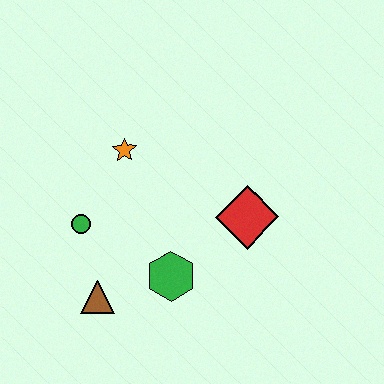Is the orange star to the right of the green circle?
Yes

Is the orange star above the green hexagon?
Yes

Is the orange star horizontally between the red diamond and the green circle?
Yes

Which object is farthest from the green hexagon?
The orange star is farthest from the green hexagon.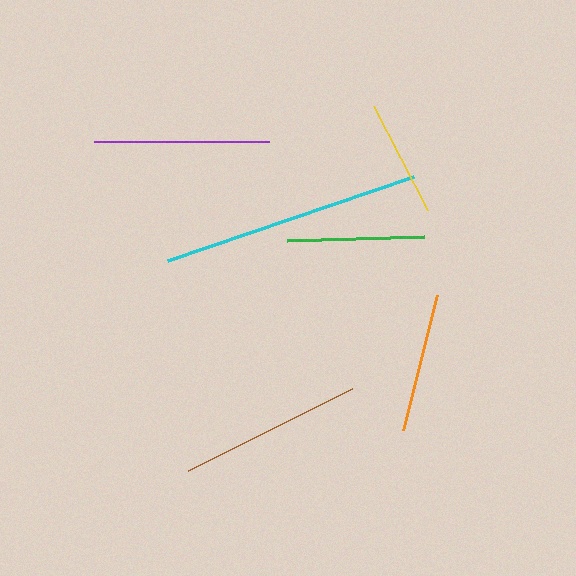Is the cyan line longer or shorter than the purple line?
The cyan line is longer than the purple line.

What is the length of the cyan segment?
The cyan segment is approximately 259 pixels long.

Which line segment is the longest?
The cyan line is the longest at approximately 259 pixels.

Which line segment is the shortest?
The yellow line is the shortest at approximately 118 pixels.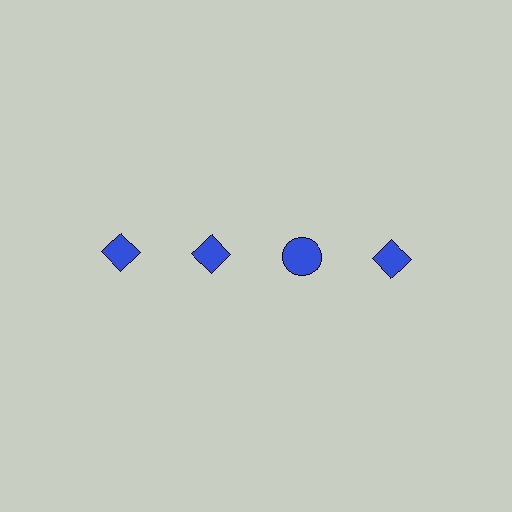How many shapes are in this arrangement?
There are 4 shapes arranged in a grid pattern.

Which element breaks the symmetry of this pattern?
The blue circle in the top row, center column breaks the symmetry. All other shapes are blue diamonds.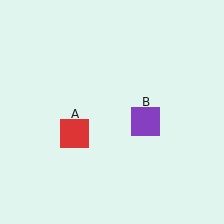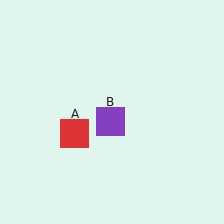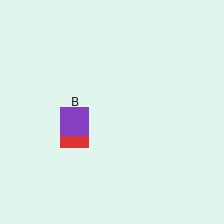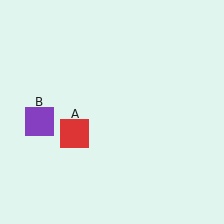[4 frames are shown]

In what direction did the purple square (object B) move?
The purple square (object B) moved left.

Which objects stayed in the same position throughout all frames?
Red square (object A) remained stationary.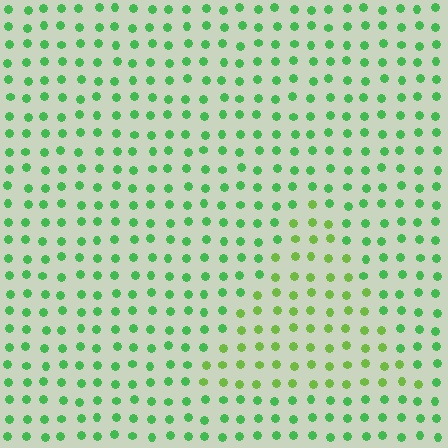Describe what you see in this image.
The image is filled with small green elements in a uniform arrangement. A triangle-shaped region is visible where the elements are tinted to a slightly different hue, forming a subtle color boundary.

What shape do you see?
I see a triangle.